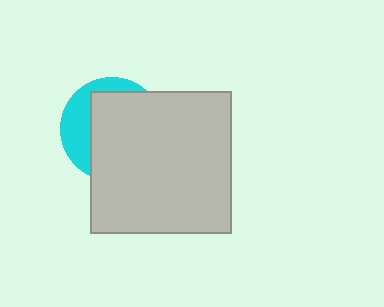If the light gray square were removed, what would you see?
You would see the complete cyan circle.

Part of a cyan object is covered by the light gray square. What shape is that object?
It is a circle.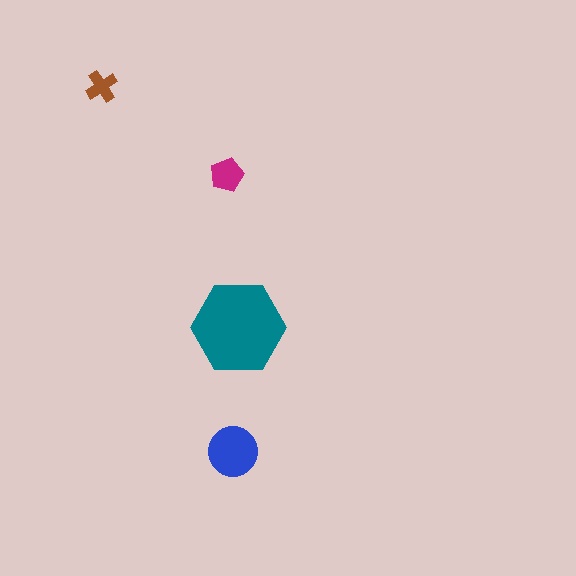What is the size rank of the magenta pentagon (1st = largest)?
3rd.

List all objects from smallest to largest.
The brown cross, the magenta pentagon, the blue circle, the teal hexagon.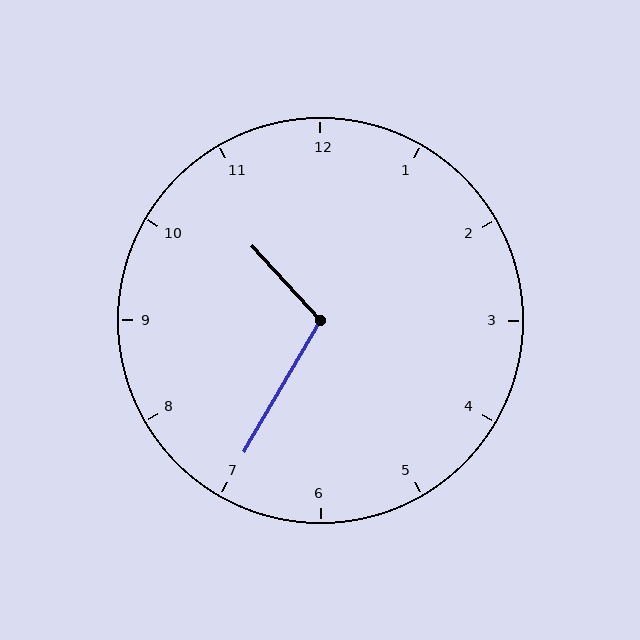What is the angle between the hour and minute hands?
Approximately 108 degrees.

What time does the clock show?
10:35.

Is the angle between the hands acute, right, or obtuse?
It is obtuse.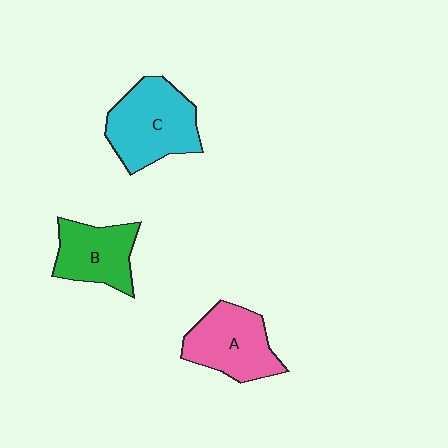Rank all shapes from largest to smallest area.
From largest to smallest: C (cyan), A (pink), B (green).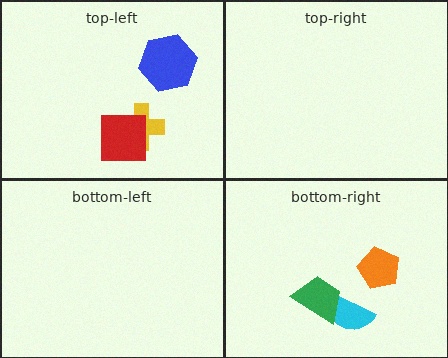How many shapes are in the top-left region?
3.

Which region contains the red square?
The top-left region.